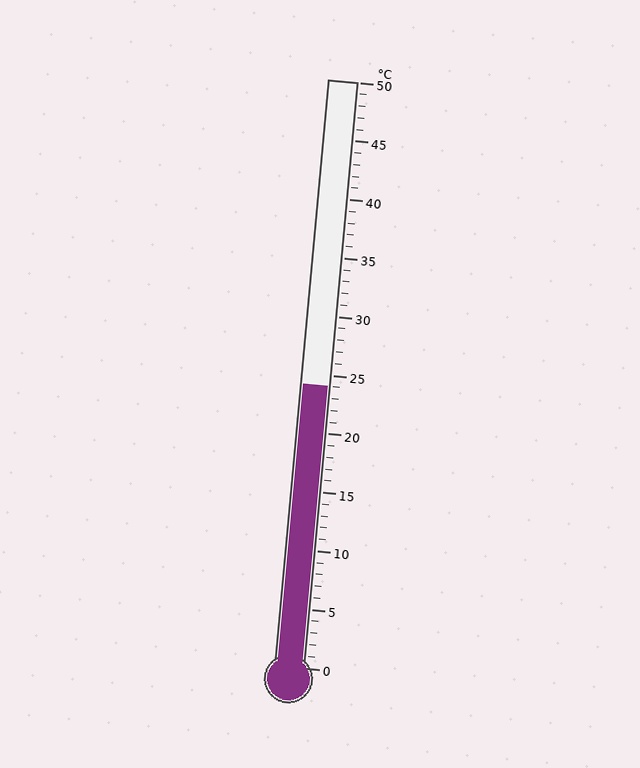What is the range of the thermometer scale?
The thermometer scale ranges from 0°C to 50°C.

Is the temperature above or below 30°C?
The temperature is below 30°C.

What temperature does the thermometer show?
The thermometer shows approximately 24°C.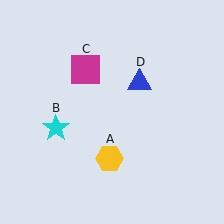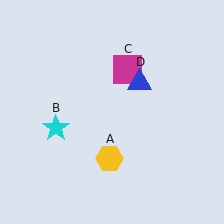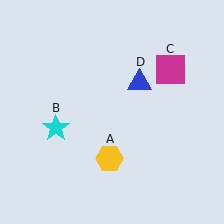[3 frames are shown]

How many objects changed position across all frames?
1 object changed position: magenta square (object C).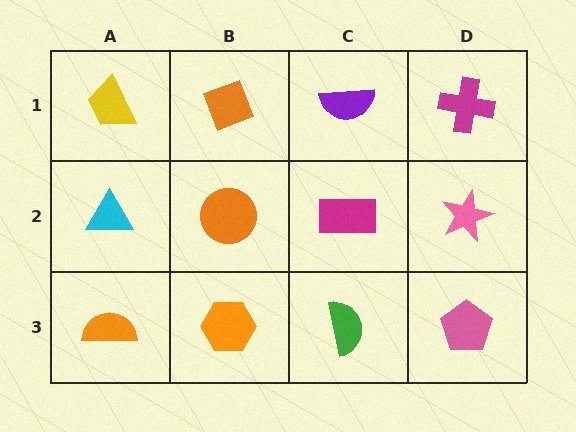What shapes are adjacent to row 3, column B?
An orange circle (row 2, column B), an orange semicircle (row 3, column A), a green semicircle (row 3, column C).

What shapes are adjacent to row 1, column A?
A cyan triangle (row 2, column A), an orange diamond (row 1, column B).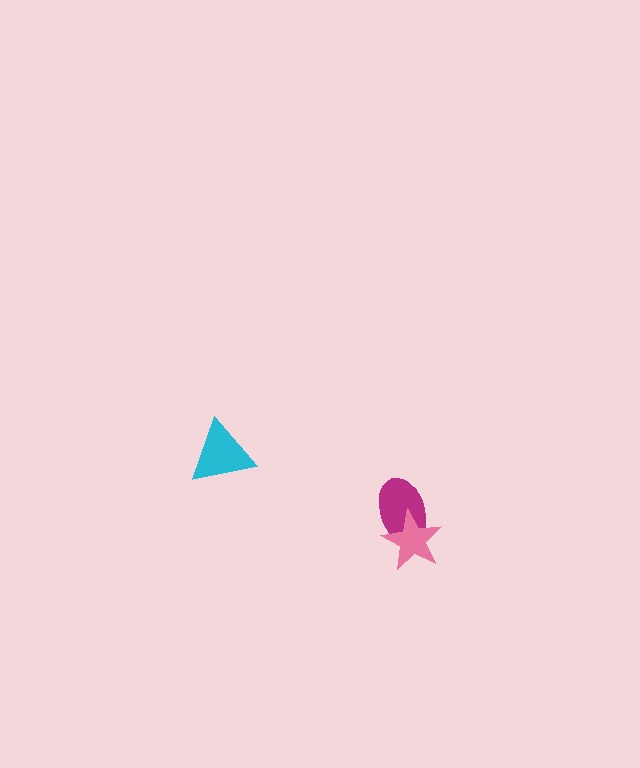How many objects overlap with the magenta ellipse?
1 object overlaps with the magenta ellipse.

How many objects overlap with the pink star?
1 object overlaps with the pink star.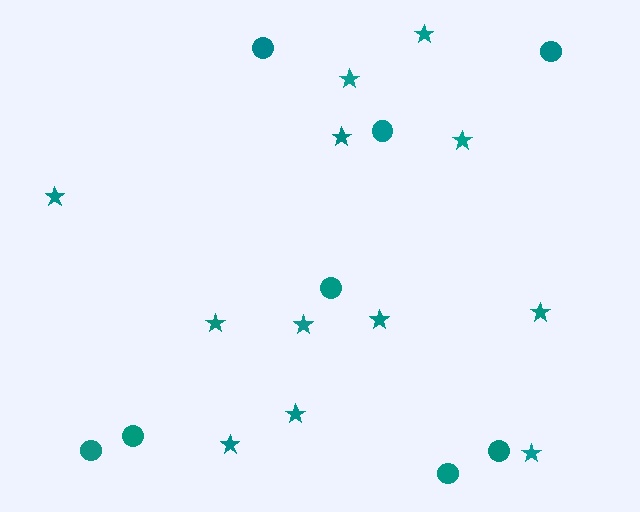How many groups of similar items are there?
There are 2 groups: one group of stars (12) and one group of circles (8).